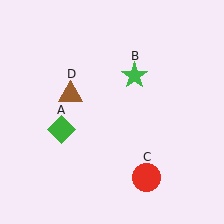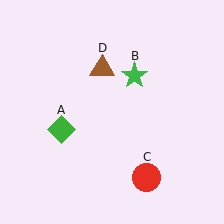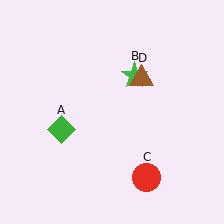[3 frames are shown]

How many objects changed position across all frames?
1 object changed position: brown triangle (object D).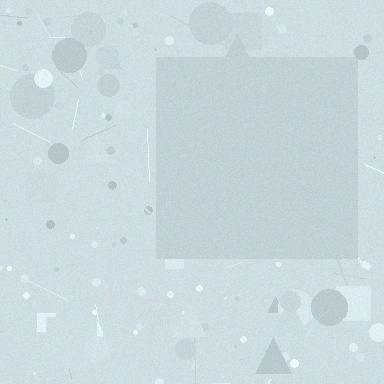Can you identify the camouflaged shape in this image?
The camouflaged shape is a square.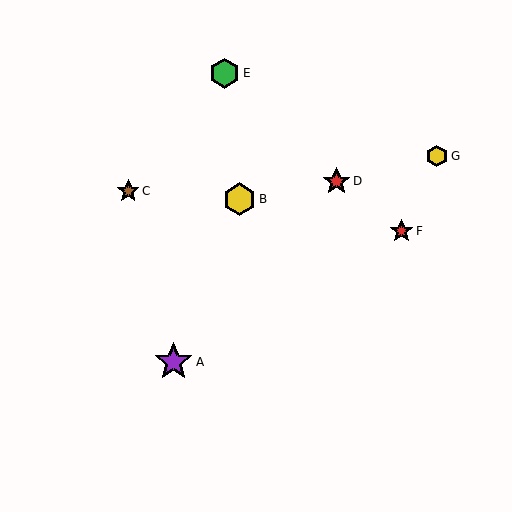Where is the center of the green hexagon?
The center of the green hexagon is at (225, 73).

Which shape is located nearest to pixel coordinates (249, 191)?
The yellow hexagon (labeled B) at (240, 199) is nearest to that location.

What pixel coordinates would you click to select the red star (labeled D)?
Click at (336, 181) to select the red star D.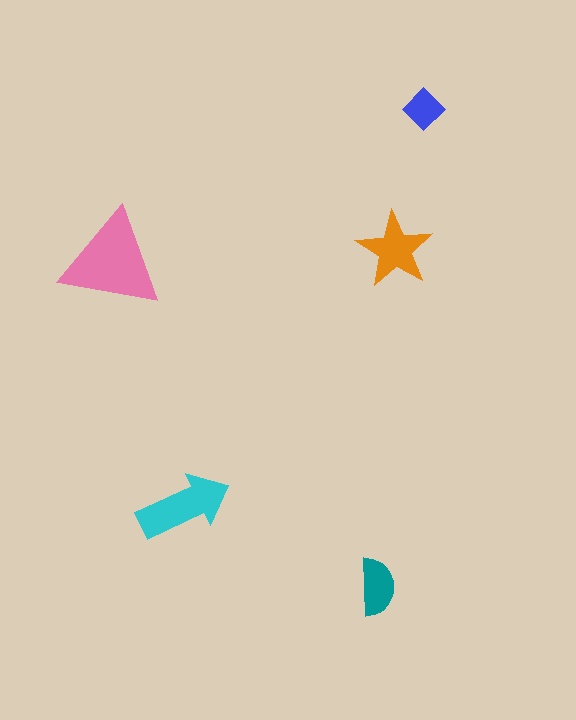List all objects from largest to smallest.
The pink triangle, the cyan arrow, the orange star, the teal semicircle, the blue diamond.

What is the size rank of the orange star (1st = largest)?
3rd.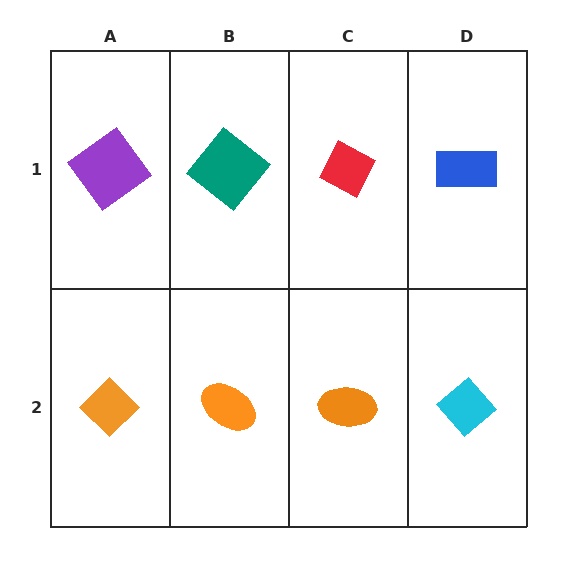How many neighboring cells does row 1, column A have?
2.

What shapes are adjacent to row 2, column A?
A purple diamond (row 1, column A), an orange ellipse (row 2, column B).